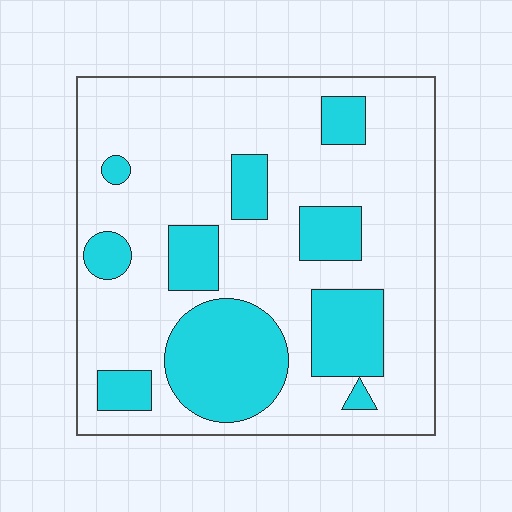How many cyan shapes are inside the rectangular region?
10.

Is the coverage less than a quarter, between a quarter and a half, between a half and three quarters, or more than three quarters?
Between a quarter and a half.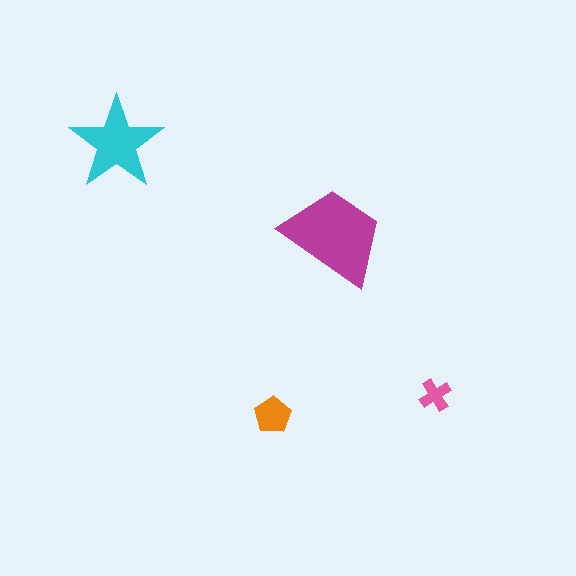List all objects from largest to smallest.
The magenta trapezoid, the cyan star, the orange pentagon, the pink cross.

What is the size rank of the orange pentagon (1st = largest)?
3rd.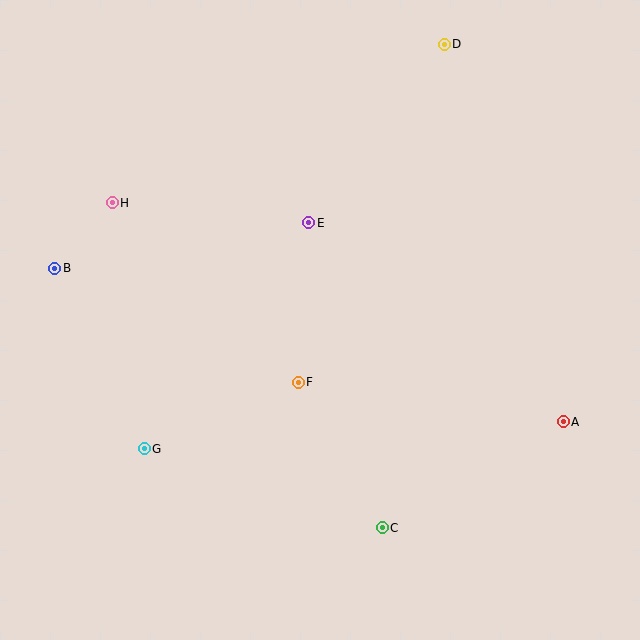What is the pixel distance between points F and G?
The distance between F and G is 168 pixels.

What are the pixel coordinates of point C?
Point C is at (382, 528).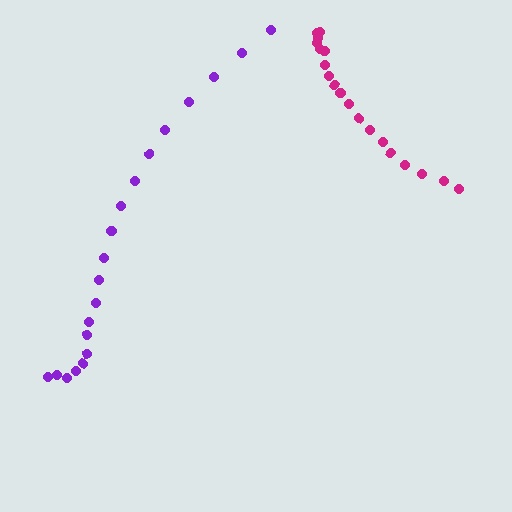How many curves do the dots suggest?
There are 2 distinct paths.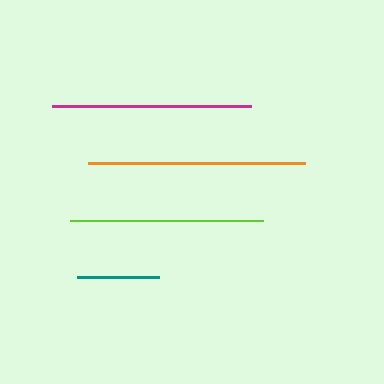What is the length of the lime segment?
The lime segment is approximately 193 pixels long.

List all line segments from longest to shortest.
From longest to shortest: orange, magenta, lime, teal.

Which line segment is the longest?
The orange line is the longest at approximately 217 pixels.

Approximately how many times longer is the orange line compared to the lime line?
The orange line is approximately 1.1 times the length of the lime line.